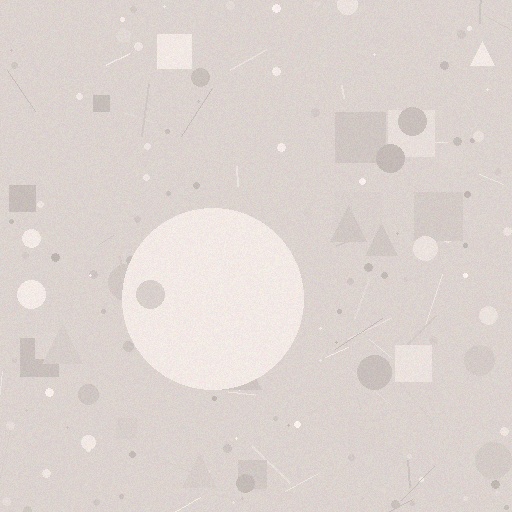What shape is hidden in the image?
A circle is hidden in the image.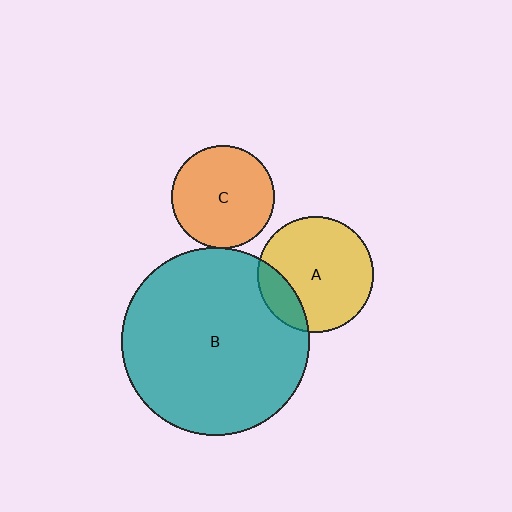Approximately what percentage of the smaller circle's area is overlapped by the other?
Approximately 20%.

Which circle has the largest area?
Circle B (teal).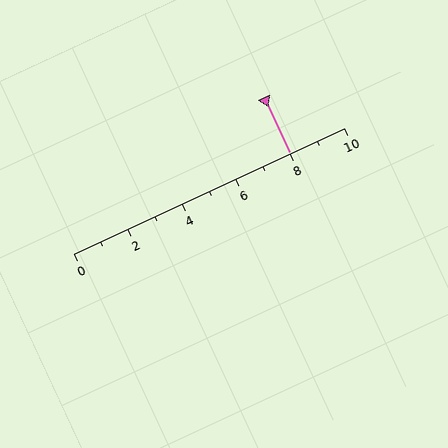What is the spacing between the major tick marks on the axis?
The major ticks are spaced 2 apart.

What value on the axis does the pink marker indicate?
The marker indicates approximately 8.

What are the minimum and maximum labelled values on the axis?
The axis runs from 0 to 10.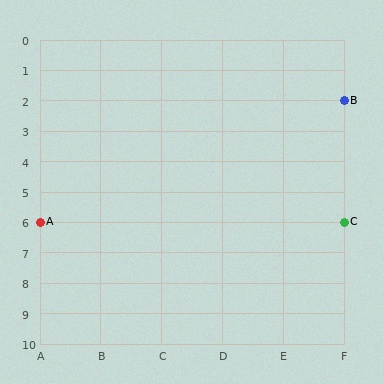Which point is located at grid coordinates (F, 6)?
Point C is at (F, 6).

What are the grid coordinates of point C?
Point C is at grid coordinates (F, 6).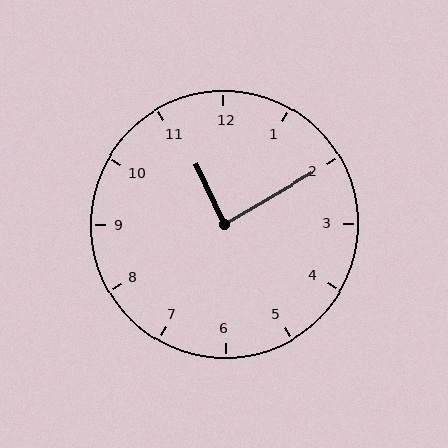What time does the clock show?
11:10.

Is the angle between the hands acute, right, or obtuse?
It is right.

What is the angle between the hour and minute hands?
Approximately 85 degrees.